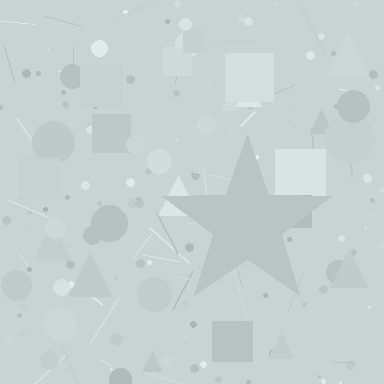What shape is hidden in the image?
A star is hidden in the image.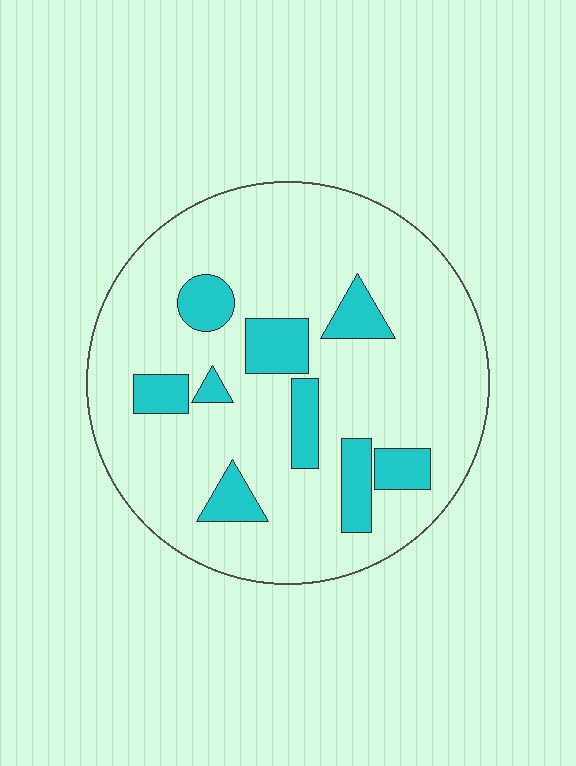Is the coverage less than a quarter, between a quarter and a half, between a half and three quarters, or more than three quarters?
Less than a quarter.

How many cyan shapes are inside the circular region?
9.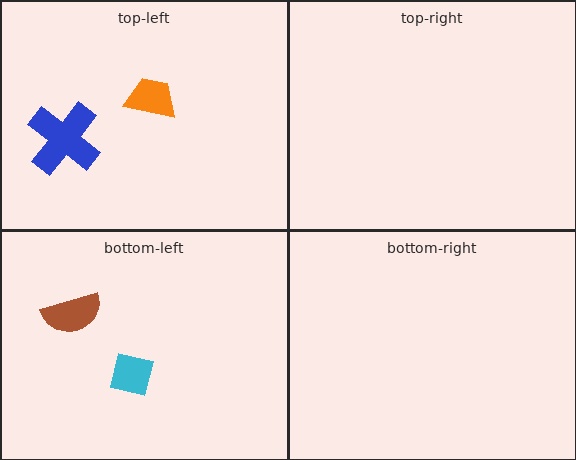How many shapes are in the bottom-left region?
2.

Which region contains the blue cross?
The top-left region.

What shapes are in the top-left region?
The orange trapezoid, the blue cross.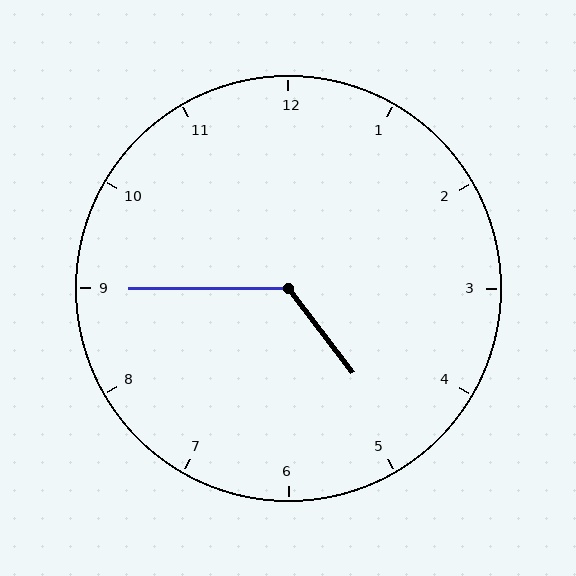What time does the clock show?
4:45.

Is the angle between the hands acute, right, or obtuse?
It is obtuse.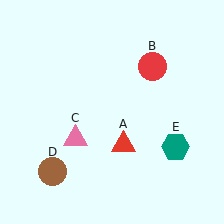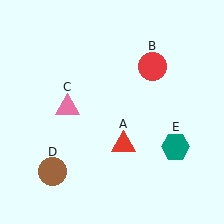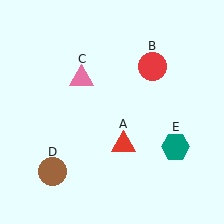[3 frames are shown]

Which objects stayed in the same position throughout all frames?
Red triangle (object A) and red circle (object B) and brown circle (object D) and teal hexagon (object E) remained stationary.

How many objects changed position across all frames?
1 object changed position: pink triangle (object C).